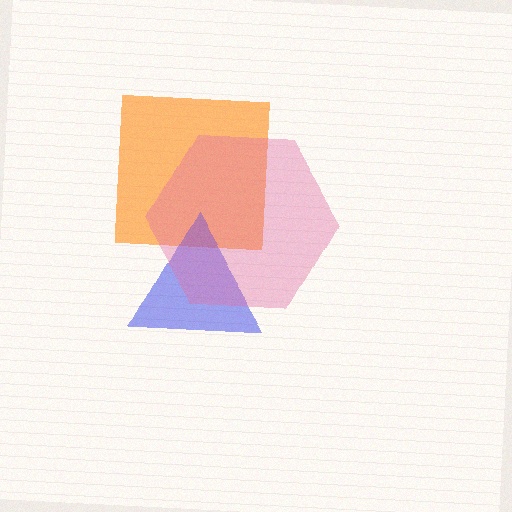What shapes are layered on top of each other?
The layered shapes are: an orange square, a blue triangle, a pink hexagon.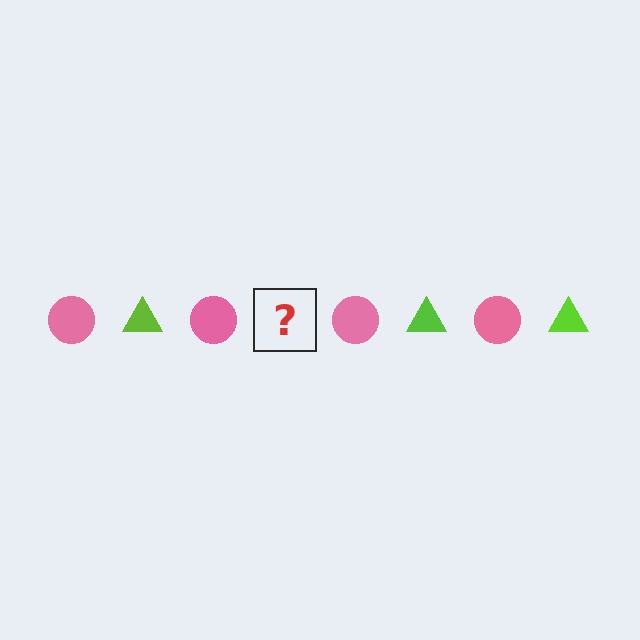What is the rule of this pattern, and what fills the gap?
The rule is that the pattern alternates between pink circle and lime triangle. The gap should be filled with a lime triangle.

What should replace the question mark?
The question mark should be replaced with a lime triangle.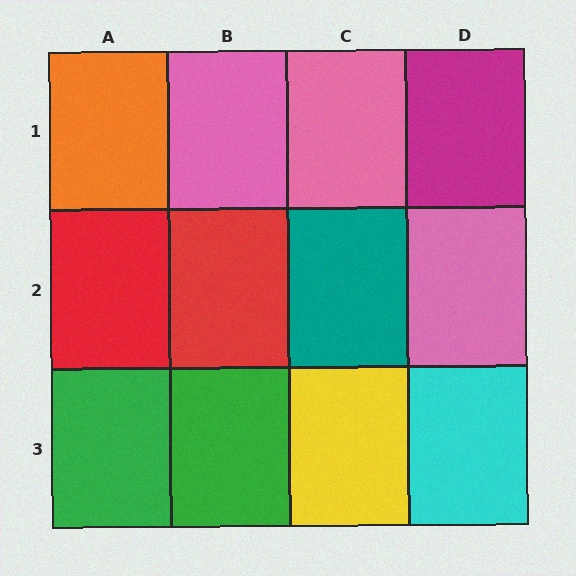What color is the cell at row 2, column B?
Red.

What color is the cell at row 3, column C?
Yellow.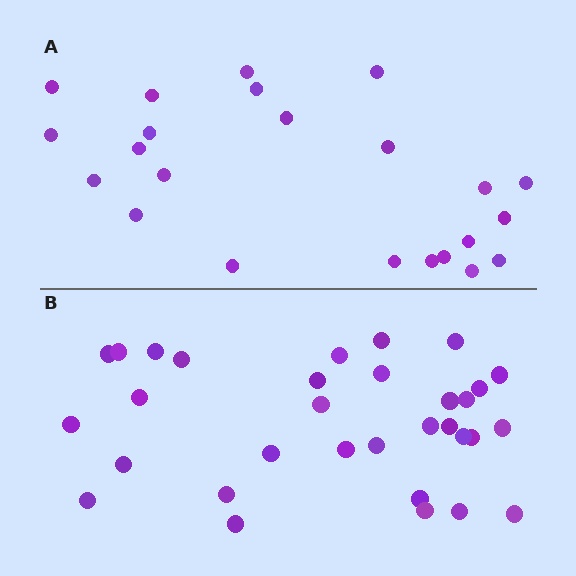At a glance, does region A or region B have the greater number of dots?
Region B (the bottom region) has more dots.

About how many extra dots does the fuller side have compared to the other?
Region B has roughly 8 or so more dots than region A.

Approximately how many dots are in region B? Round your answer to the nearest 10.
About 30 dots. (The exact count is 32, which rounds to 30.)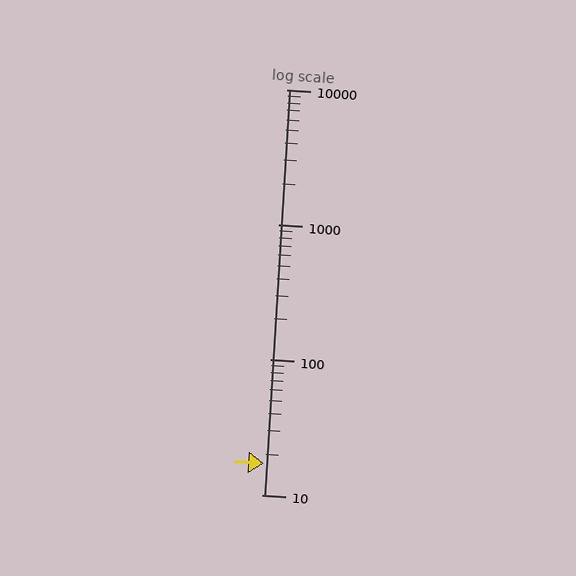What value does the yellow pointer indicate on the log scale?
The pointer indicates approximately 17.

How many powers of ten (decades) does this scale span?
The scale spans 3 decades, from 10 to 10000.